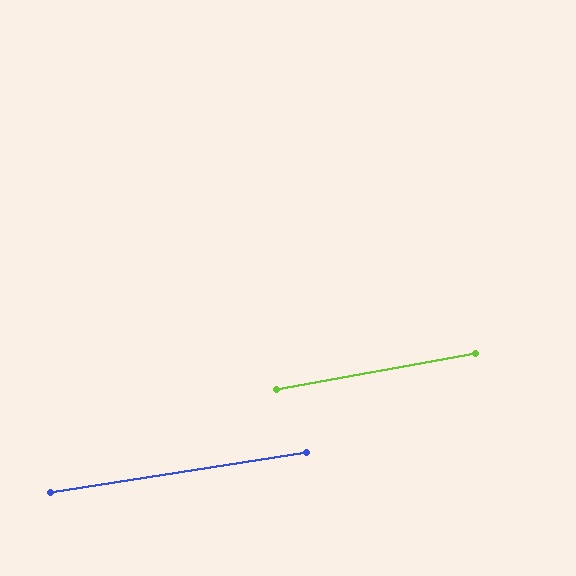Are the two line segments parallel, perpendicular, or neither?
Parallel — their directions differ by only 1.3°.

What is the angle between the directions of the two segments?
Approximately 1 degree.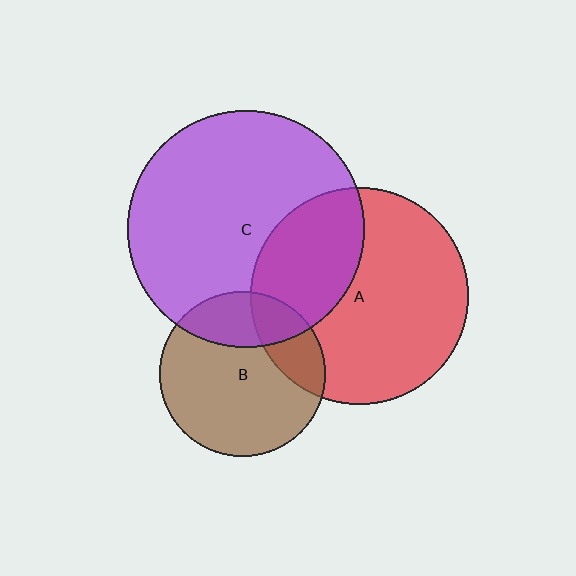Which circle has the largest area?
Circle C (purple).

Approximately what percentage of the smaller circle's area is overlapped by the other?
Approximately 25%.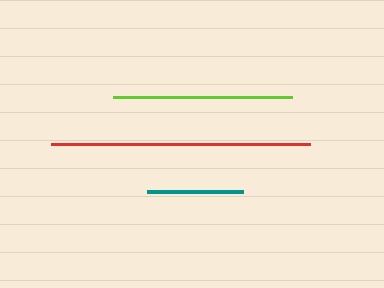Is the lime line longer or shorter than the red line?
The red line is longer than the lime line.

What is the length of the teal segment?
The teal segment is approximately 96 pixels long.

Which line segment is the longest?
The red line is the longest at approximately 259 pixels.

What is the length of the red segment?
The red segment is approximately 259 pixels long.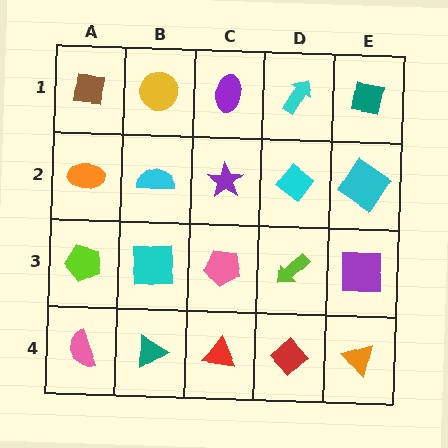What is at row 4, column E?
An orange triangle.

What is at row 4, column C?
A red triangle.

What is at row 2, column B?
A cyan semicircle.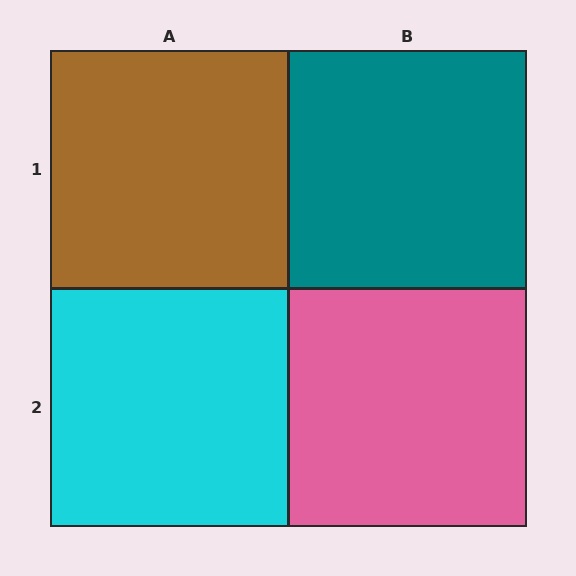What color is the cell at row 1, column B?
Teal.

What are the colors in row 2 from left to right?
Cyan, pink.